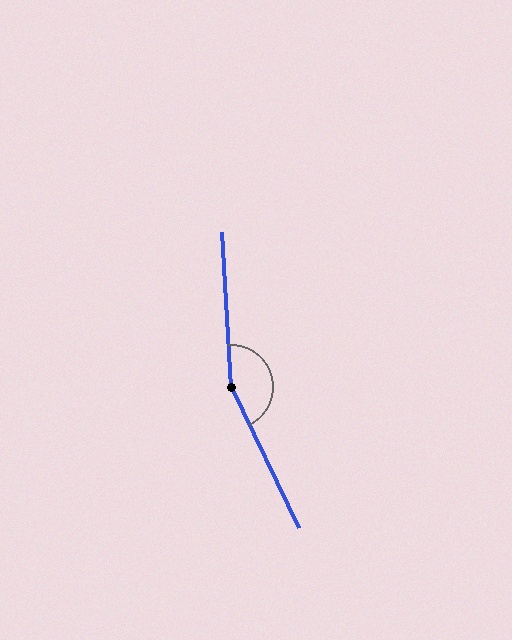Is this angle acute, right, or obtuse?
It is obtuse.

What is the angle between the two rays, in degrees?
Approximately 158 degrees.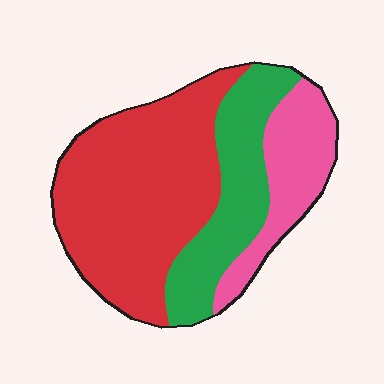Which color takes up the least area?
Pink, at roughly 20%.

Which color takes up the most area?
Red, at roughly 55%.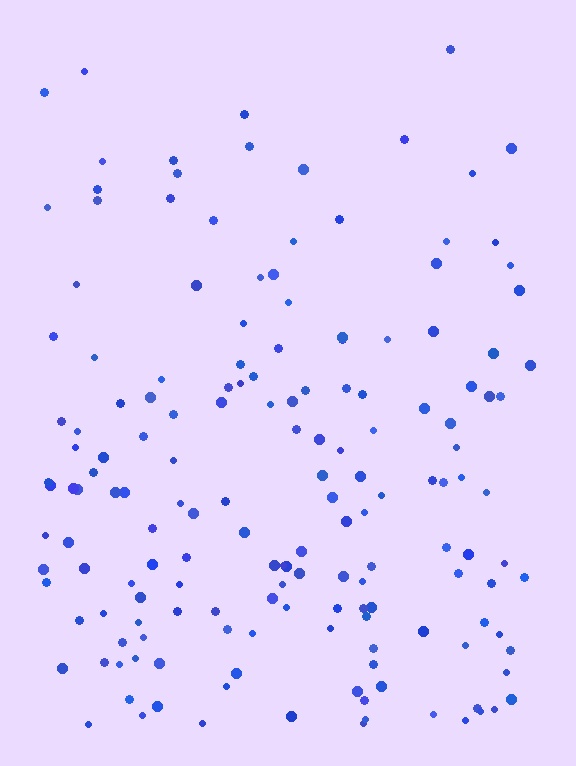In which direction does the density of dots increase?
From top to bottom, with the bottom side densest.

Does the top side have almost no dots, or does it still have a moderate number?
Still a moderate number, just noticeably fewer than the bottom.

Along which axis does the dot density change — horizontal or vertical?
Vertical.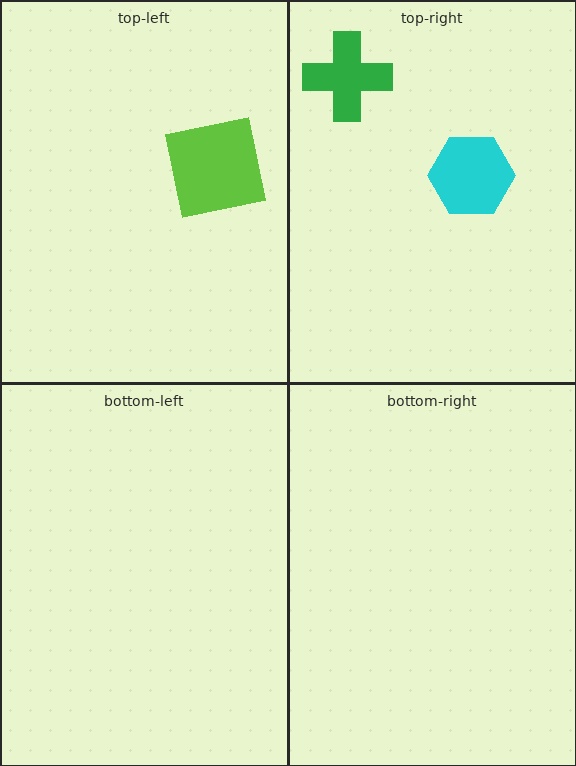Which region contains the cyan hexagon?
The top-right region.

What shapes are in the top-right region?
The green cross, the cyan hexagon.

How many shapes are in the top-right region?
2.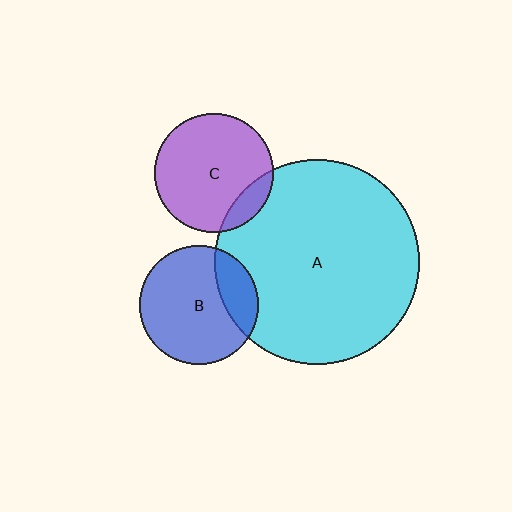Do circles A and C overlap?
Yes.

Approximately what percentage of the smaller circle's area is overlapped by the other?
Approximately 15%.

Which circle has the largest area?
Circle A (cyan).